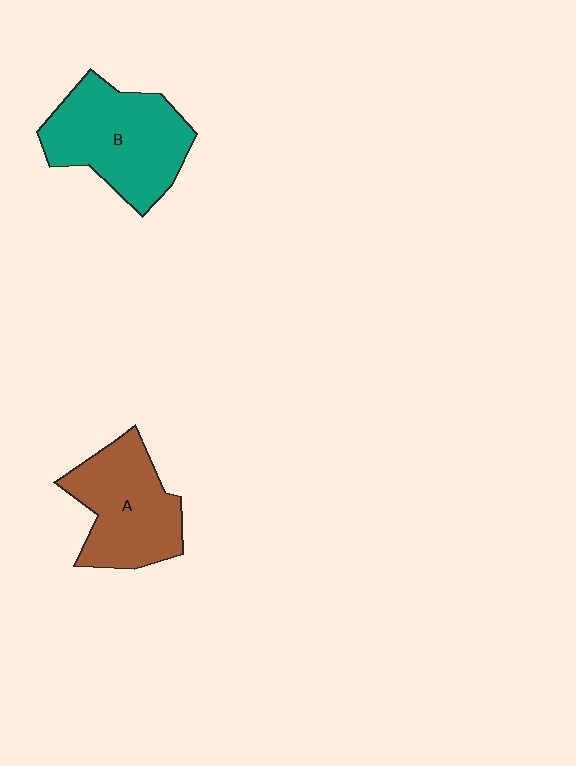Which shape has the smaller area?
Shape A (brown).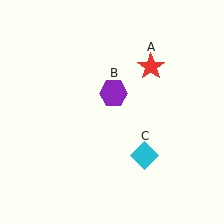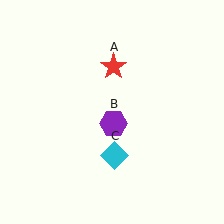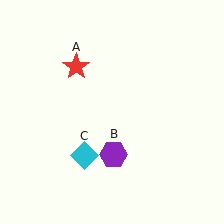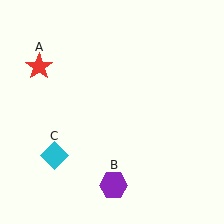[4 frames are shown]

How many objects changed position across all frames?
3 objects changed position: red star (object A), purple hexagon (object B), cyan diamond (object C).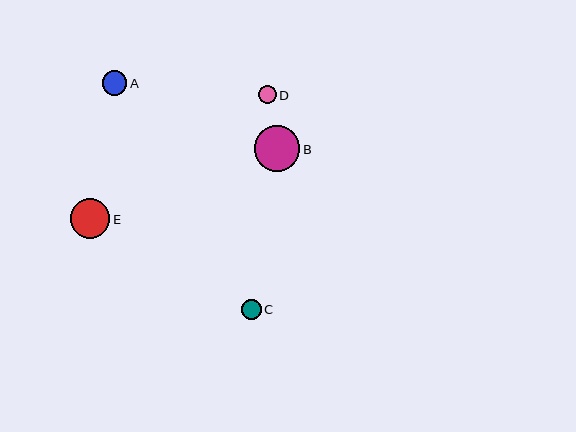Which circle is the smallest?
Circle D is the smallest with a size of approximately 18 pixels.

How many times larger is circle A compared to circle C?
Circle A is approximately 1.2 times the size of circle C.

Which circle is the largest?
Circle B is the largest with a size of approximately 46 pixels.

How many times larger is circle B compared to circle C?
Circle B is approximately 2.3 times the size of circle C.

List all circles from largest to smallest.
From largest to smallest: B, E, A, C, D.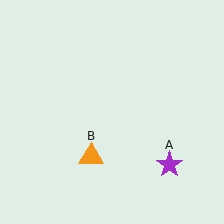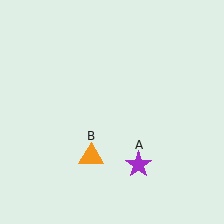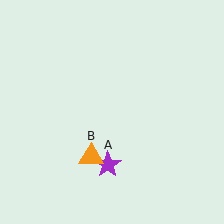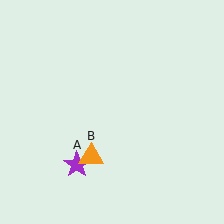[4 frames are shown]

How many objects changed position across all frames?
1 object changed position: purple star (object A).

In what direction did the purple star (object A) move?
The purple star (object A) moved left.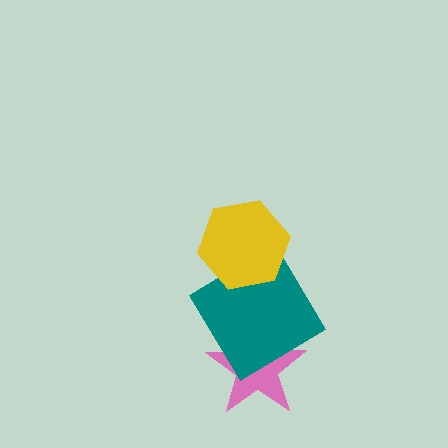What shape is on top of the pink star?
The teal diamond is on top of the pink star.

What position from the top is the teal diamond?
The teal diamond is 2nd from the top.